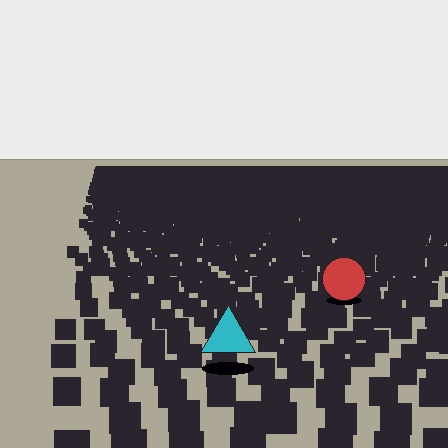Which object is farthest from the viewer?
The red circle is farthest from the viewer. It appears smaller and the ground texture around it is denser.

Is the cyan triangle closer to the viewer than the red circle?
Yes. The cyan triangle is closer — you can tell from the texture gradient: the ground texture is coarser near it.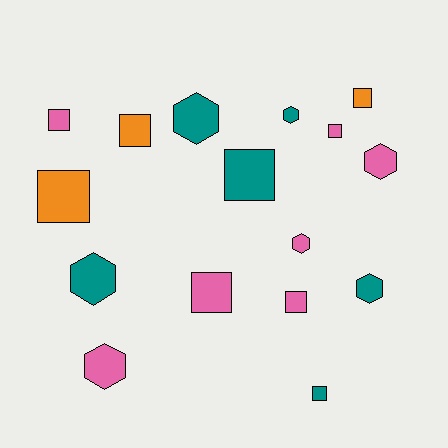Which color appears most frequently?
Pink, with 7 objects.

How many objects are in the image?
There are 16 objects.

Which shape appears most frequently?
Square, with 9 objects.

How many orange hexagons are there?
There are no orange hexagons.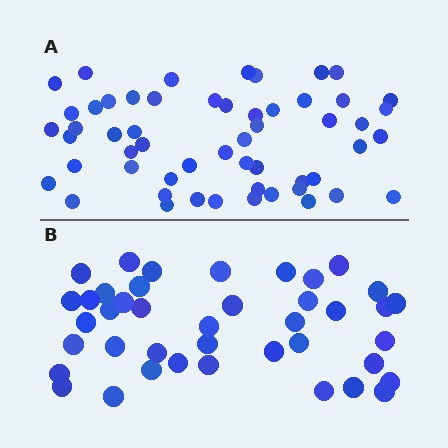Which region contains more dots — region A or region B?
Region A (the top region) has more dots.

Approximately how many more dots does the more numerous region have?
Region A has approximately 15 more dots than region B.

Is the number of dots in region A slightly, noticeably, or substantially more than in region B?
Region A has noticeably more, but not dramatically so. The ratio is roughly 1.3 to 1.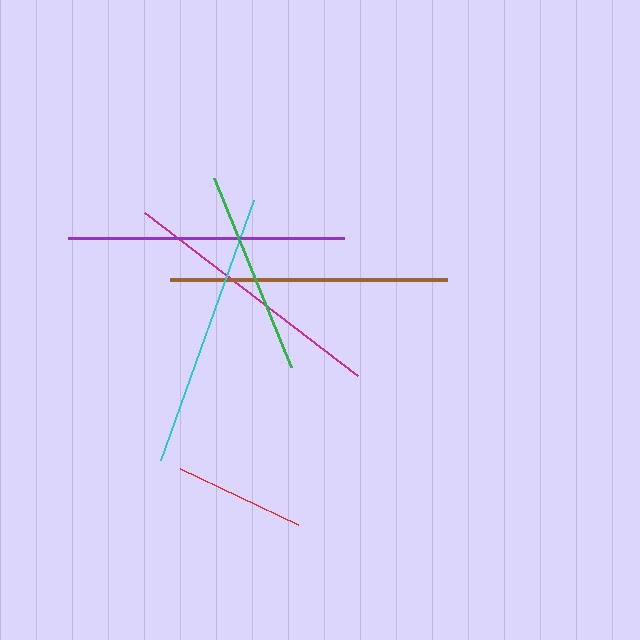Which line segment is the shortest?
The red line is the shortest at approximately 131 pixels.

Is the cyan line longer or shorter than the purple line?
The cyan line is longer than the purple line.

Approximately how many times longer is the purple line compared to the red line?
The purple line is approximately 2.1 times the length of the red line.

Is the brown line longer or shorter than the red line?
The brown line is longer than the red line.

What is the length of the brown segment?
The brown segment is approximately 276 pixels long.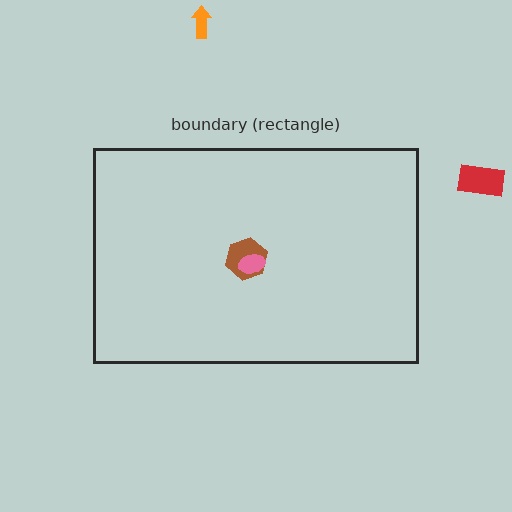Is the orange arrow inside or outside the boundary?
Outside.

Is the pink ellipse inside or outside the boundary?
Inside.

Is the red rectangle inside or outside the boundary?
Outside.